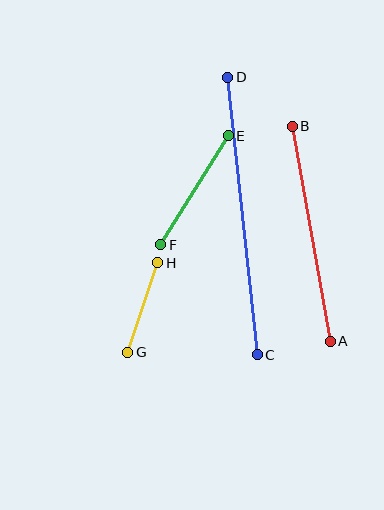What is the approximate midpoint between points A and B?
The midpoint is at approximately (311, 234) pixels.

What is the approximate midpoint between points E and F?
The midpoint is at approximately (195, 190) pixels.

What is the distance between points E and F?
The distance is approximately 128 pixels.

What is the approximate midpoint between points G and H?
The midpoint is at approximately (143, 308) pixels.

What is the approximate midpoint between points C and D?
The midpoint is at approximately (243, 216) pixels.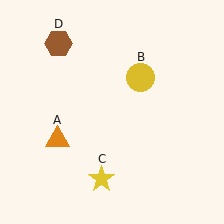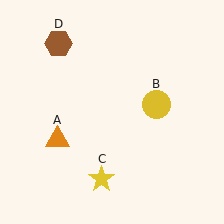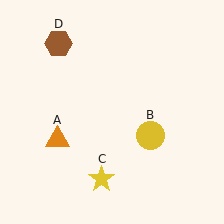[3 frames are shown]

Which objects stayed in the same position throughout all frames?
Orange triangle (object A) and yellow star (object C) and brown hexagon (object D) remained stationary.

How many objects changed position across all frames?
1 object changed position: yellow circle (object B).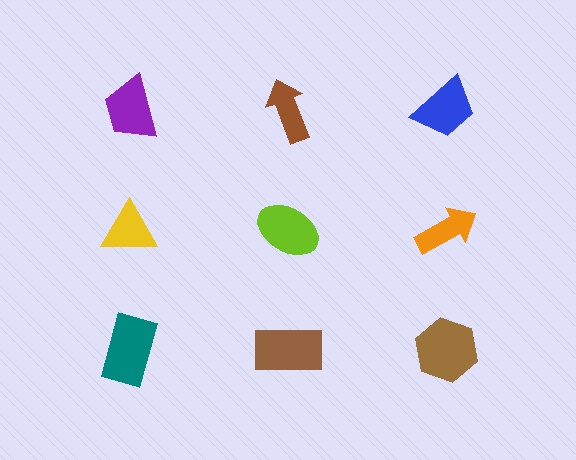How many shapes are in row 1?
3 shapes.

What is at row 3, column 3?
A brown hexagon.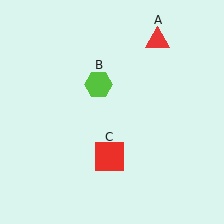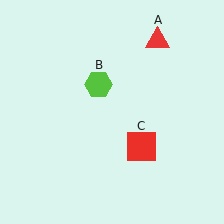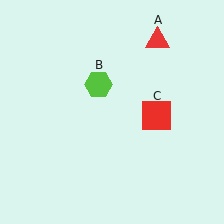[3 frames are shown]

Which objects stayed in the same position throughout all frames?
Red triangle (object A) and lime hexagon (object B) remained stationary.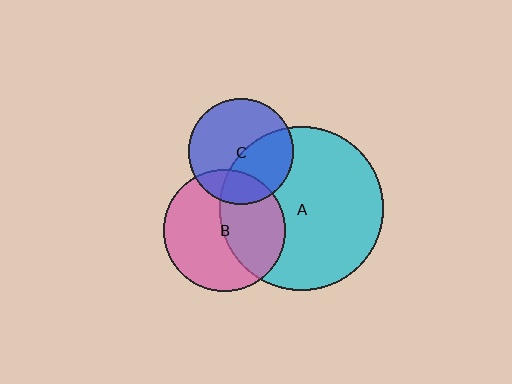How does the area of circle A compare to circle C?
Approximately 2.4 times.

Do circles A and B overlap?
Yes.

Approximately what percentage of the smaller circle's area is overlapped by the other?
Approximately 45%.